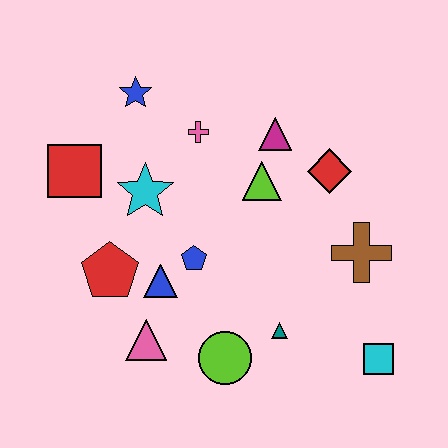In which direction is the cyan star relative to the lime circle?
The cyan star is above the lime circle.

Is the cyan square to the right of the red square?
Yes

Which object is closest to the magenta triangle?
The lime triangle is closest to the magenta triangle.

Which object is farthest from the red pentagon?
The cyan square is farthest from the red pentagon.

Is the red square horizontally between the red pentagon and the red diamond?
No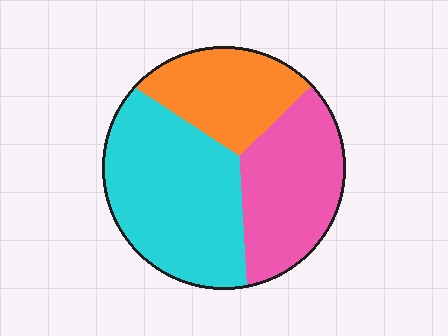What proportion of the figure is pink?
Pink covers about 30% of the figure.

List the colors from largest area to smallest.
From largest to smallest: cyan, pink, orange.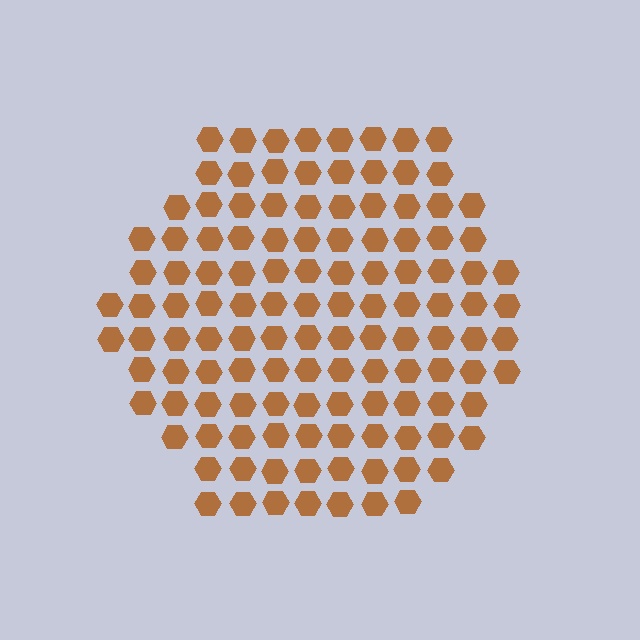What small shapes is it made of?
It is made of small hexagons.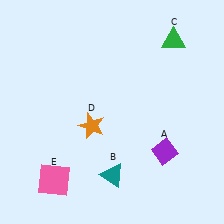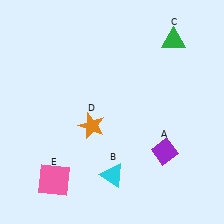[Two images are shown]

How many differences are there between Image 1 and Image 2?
There is 1 difference between the two images.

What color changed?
The triangle (B) changed from teal in Image 1 to cyan in Image 2.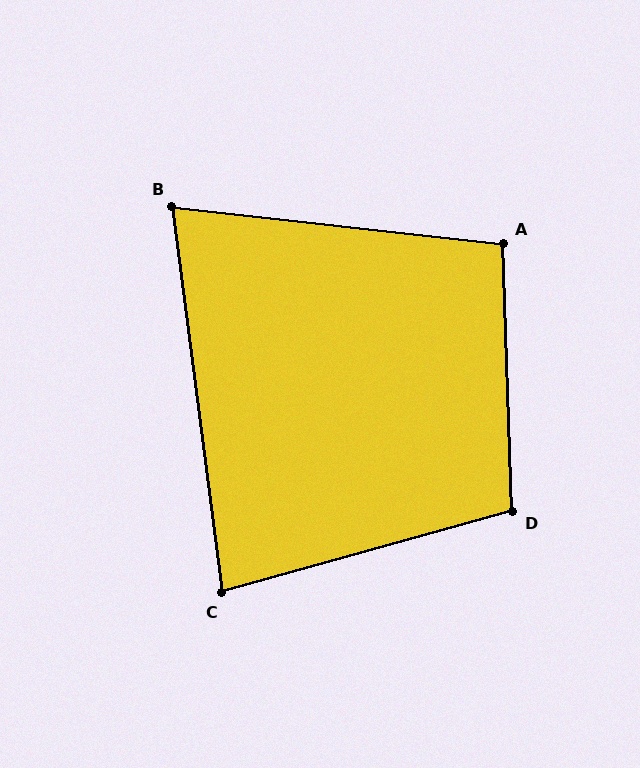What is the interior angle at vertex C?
Approximately 82 degrees (acute).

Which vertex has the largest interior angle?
D, at approximately 104 degrees.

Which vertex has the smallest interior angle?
B, at approximately 76 degrees.